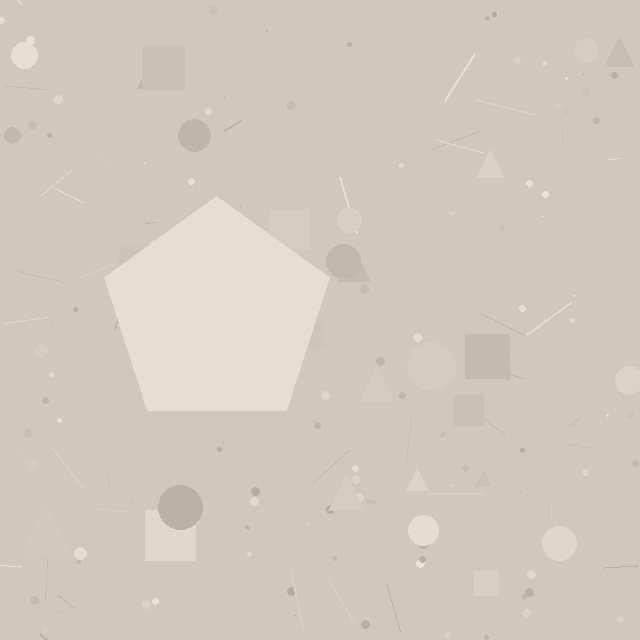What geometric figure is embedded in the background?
A pentagon is embedded in the background.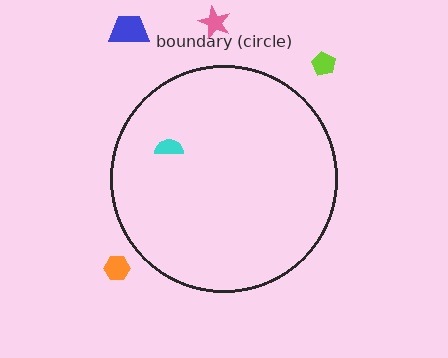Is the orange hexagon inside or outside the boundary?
Outside.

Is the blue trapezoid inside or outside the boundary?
Outside.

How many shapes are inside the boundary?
1 inside, 4 outside.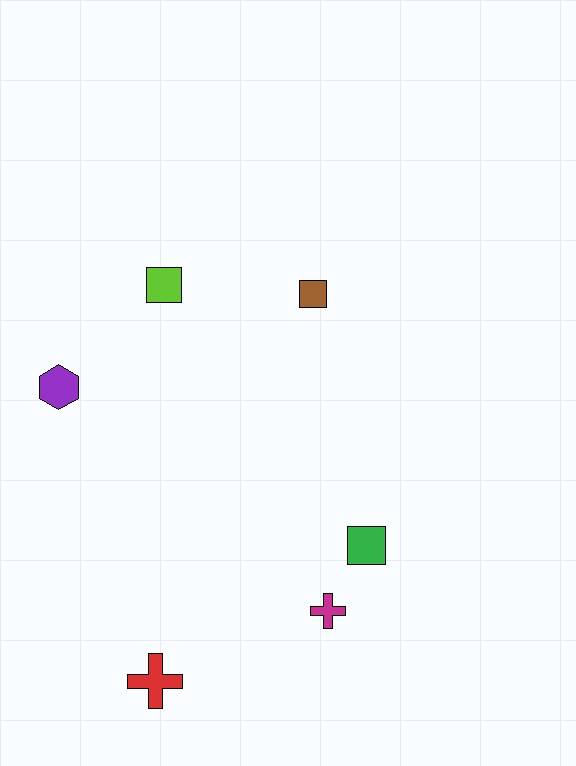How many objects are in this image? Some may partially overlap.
There are 6 objects.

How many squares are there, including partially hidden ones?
There are 3 squares.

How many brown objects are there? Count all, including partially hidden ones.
There is 1 brown object.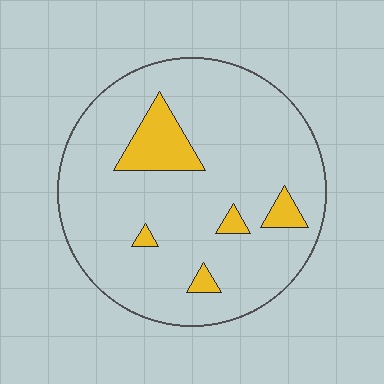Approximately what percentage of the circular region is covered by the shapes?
Approximately 10%.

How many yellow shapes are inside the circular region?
5.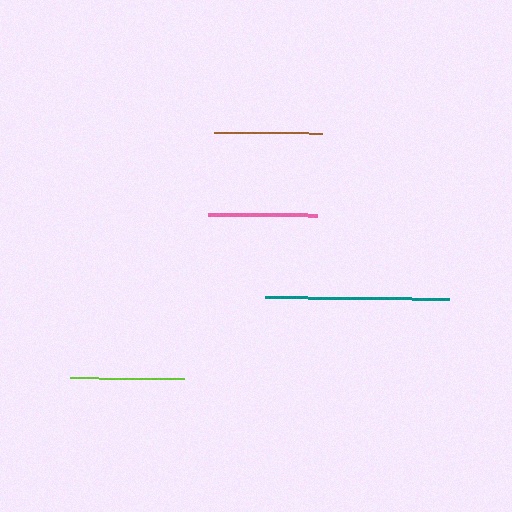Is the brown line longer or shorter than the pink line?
The pink line is longer than the brown line.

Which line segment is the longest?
The teal line is the longest at approximately 183 pixels.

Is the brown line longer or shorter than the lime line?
The lime line is longer than the brown line.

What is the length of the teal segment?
The teal segment is approximately 183 pixels long.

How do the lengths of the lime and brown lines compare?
The lime and brown lines are approximately the same length.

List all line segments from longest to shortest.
From longest to shortest: teal, lime, pink, brown.